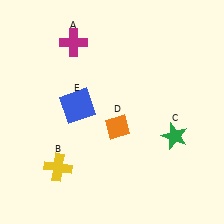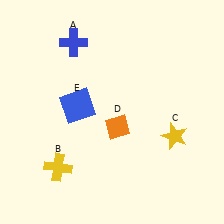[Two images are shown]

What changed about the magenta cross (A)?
In Image 1, A is magenta. In Image 2, it changed to blue.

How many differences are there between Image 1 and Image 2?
There are 2 differences between the two images.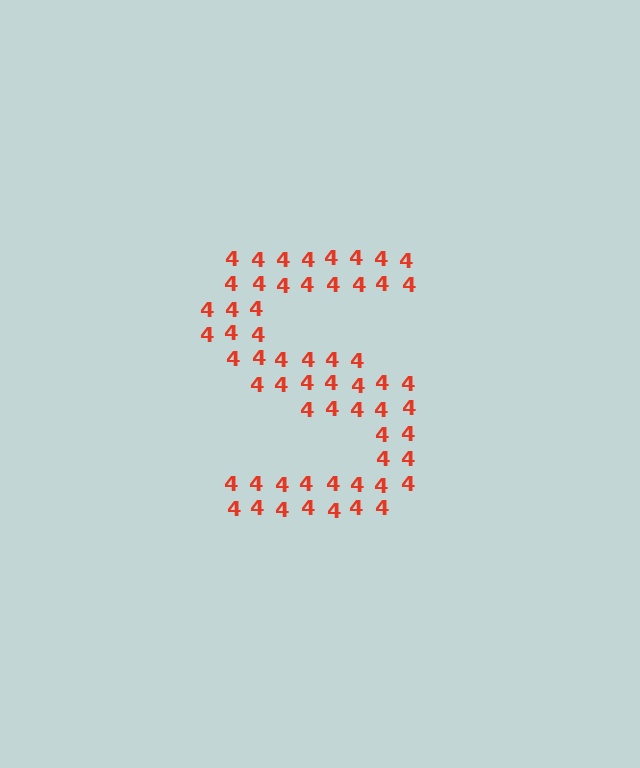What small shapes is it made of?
It is made of small digit 4's.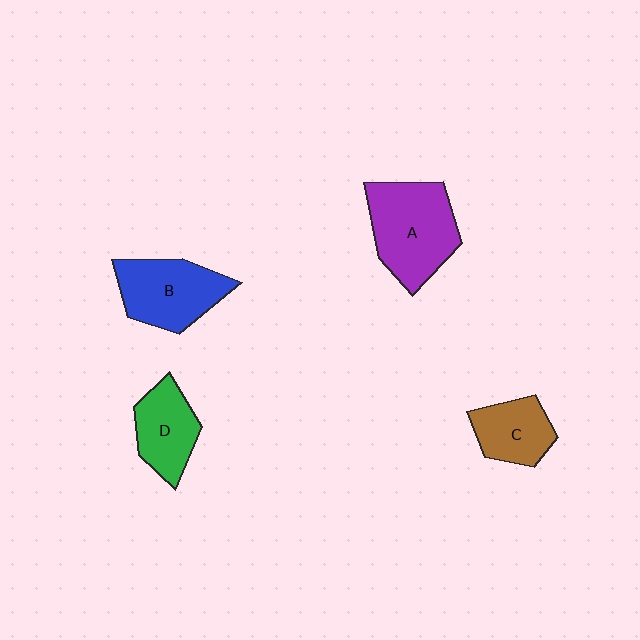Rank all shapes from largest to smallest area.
From largest to smallest: A (purple), B (blue), D (green), C (brown).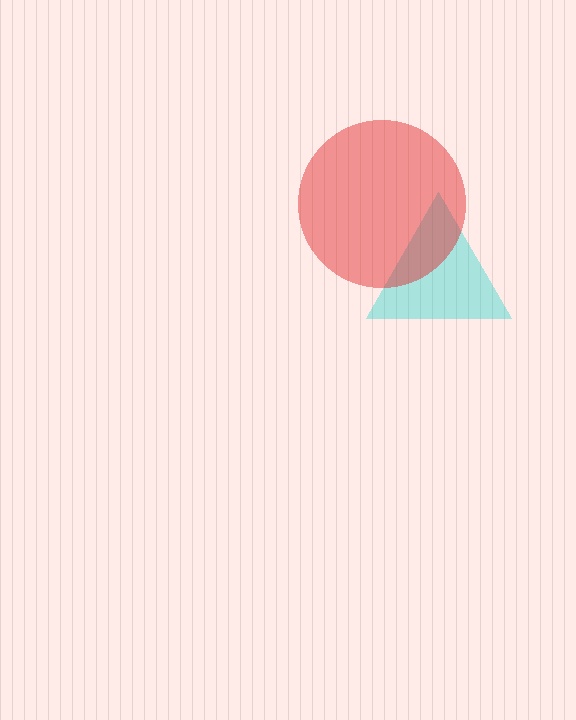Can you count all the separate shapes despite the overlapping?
Yes, there are 2 separate shapes.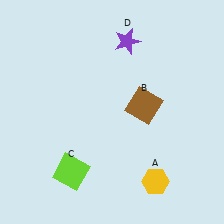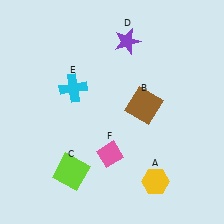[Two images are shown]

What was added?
A cyan cross (E), a pink diamond (F) were added in Image 2.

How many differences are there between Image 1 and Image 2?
There are 2 differences between the two images.